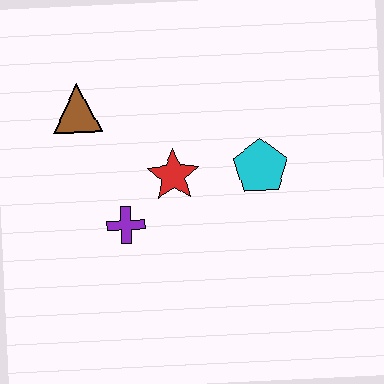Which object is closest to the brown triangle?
The red star is closest to the brown triangle.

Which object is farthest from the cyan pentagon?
The brown triangle is farthest from the cyan pentagon.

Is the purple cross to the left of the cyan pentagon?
Yes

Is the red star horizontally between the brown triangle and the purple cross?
No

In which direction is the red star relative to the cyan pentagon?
The red star is to the left of the cyan pentagon.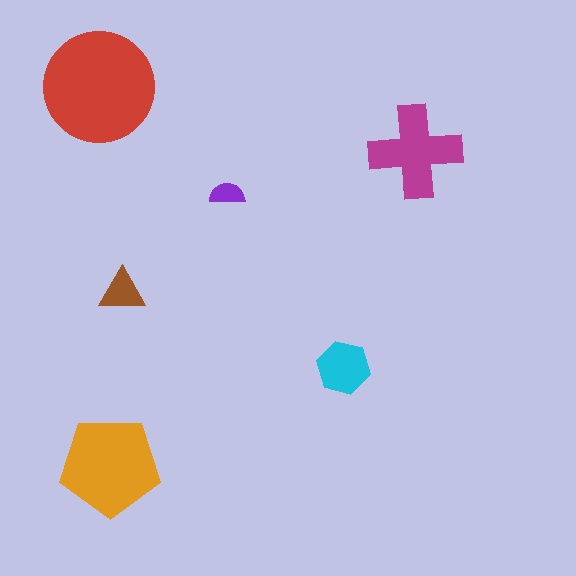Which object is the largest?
The red circle.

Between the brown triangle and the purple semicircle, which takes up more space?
The brown triangle.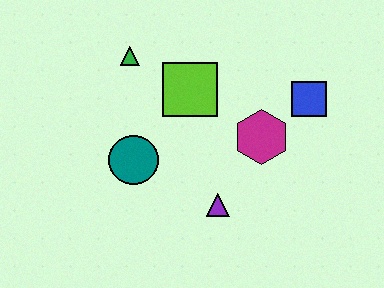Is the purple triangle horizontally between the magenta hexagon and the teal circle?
Yes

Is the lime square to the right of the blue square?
No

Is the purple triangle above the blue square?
No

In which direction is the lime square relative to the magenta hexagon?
The lime square is to the left of the magenta hexagon.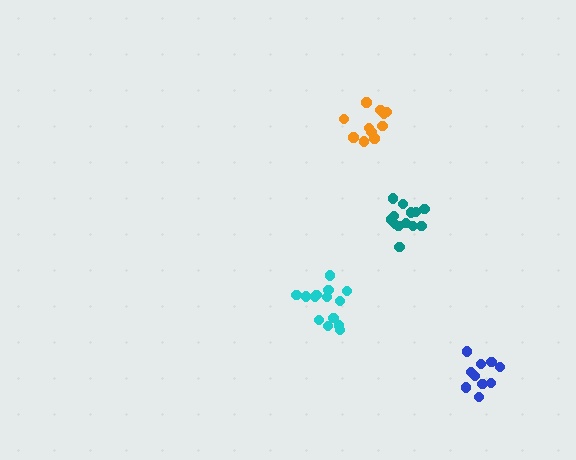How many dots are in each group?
Group 1: 14 dots, Group 2: 10 dots, Group 3: 13 dots, Group 4: 12 dots (49 total).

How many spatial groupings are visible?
There are 4 spatial groupings.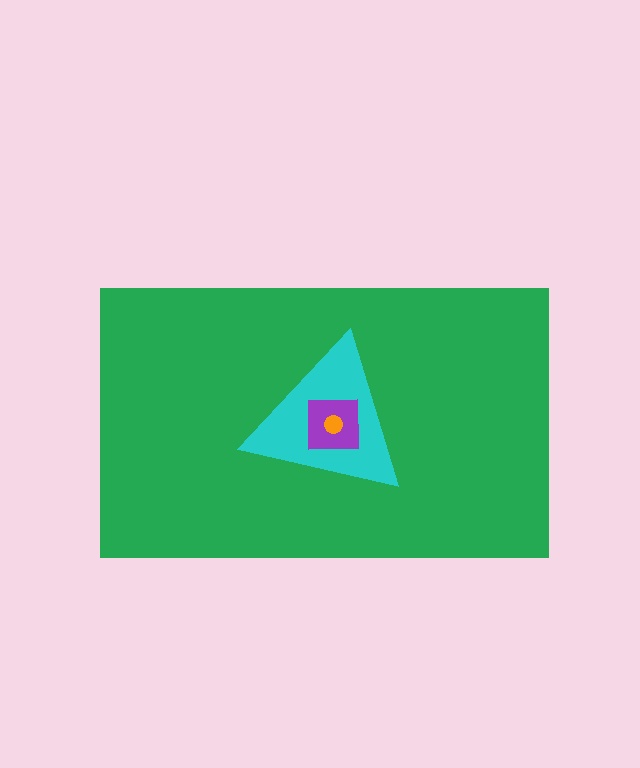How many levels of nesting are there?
4.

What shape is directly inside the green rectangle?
The cyan triangle.